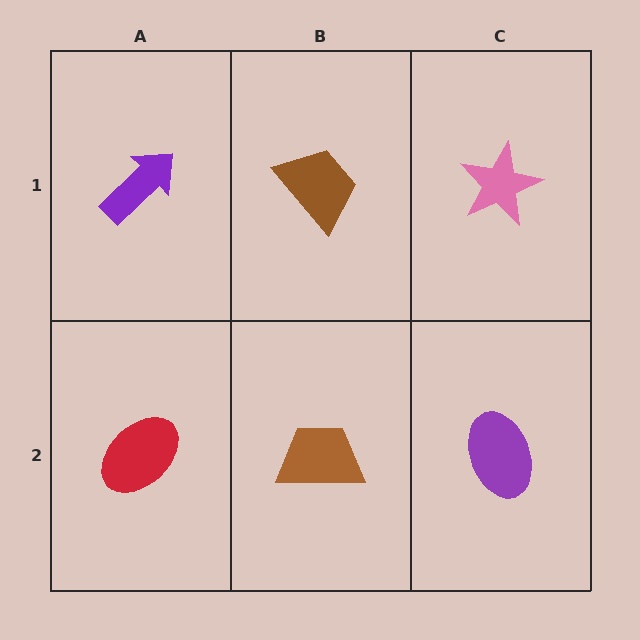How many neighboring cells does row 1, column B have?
3.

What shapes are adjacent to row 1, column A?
A red ellipse (row 2, column A), a brown trapezoid (row 1, column B).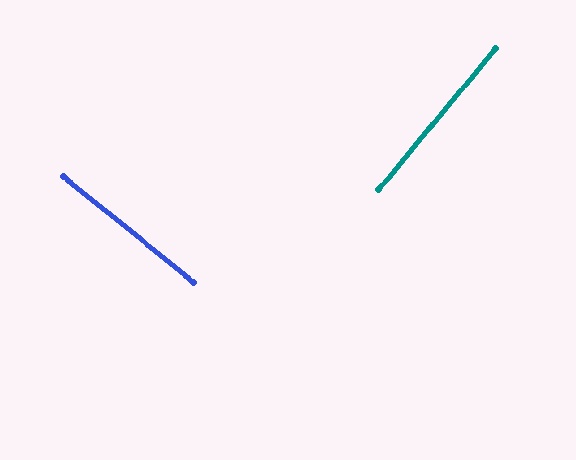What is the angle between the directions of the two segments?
Approximately 90 degrees.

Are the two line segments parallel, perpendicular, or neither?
Perpendicular — they meet at approximately 90°.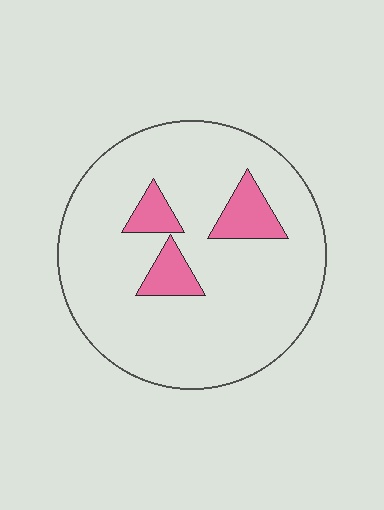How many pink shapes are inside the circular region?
3.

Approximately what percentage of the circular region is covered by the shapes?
Approximately 10%.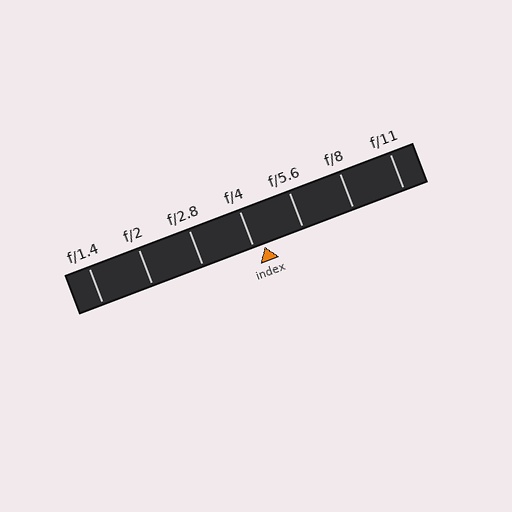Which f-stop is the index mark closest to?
The index mark is closest to f/4.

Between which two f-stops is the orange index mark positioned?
The index mark is between f/4 and f/5.6.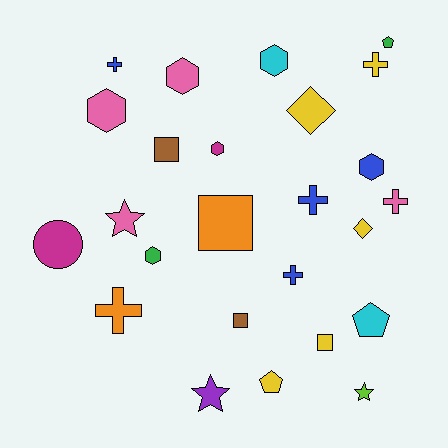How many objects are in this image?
There are 25 objects.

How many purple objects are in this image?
There is 1 purple object.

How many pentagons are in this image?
There are 3 pentagons.